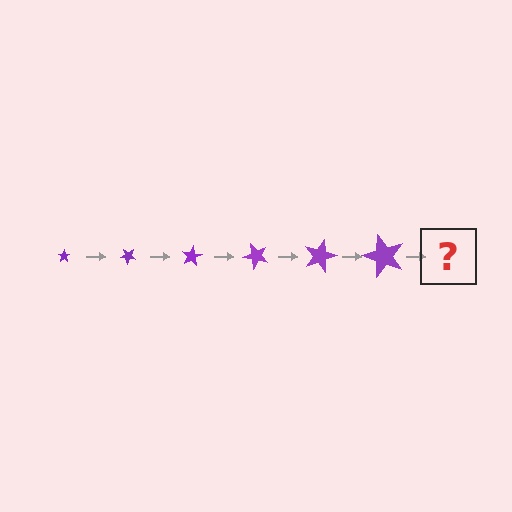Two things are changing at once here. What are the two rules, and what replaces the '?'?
The two rules are that the star grows larger each step and it rotates 40 degrees each step. The '?' should be a star, larger than the previous one and rotated 240 degrees from the start.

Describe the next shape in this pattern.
It should be a star, larger than the previous one and rotated 240 degrees from the start.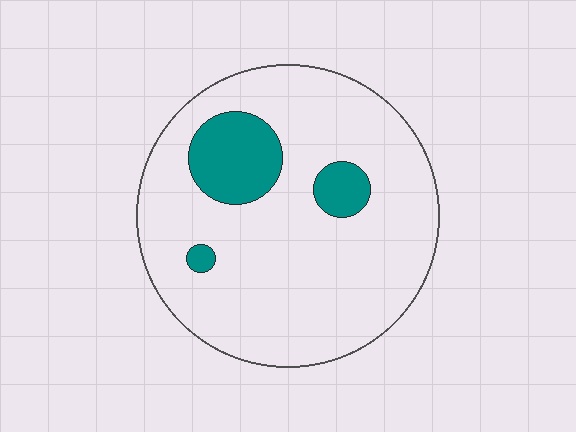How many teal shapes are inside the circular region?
3.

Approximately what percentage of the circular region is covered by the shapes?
Approximately 15%.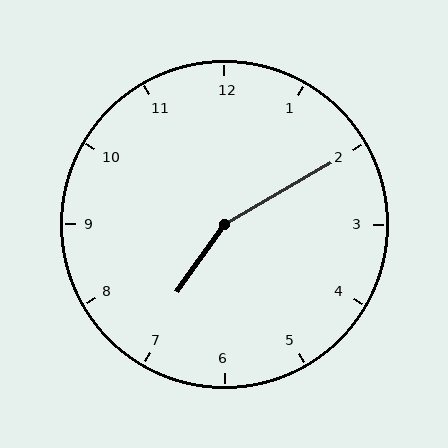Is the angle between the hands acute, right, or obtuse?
It is obtuse.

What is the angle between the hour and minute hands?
Approximately 155 degrees.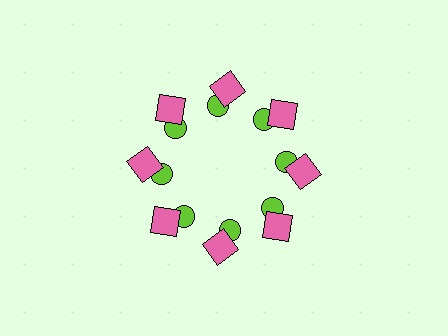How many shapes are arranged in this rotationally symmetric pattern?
There are 16 shapes, arranged in 8 groups of 2.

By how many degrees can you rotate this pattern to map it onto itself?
The pattern maps onto itself every 45 degrees of rotation.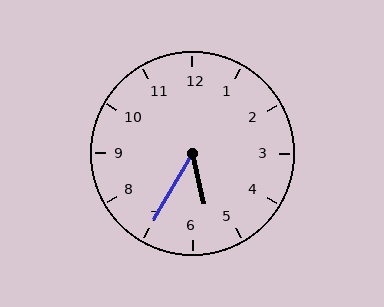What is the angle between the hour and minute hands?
Approximately 42 degrees.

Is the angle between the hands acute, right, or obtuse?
It is acute.